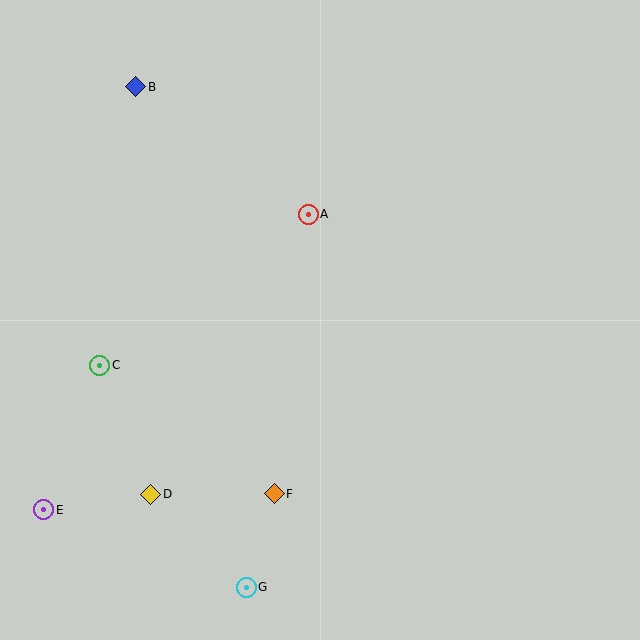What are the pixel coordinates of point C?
Point C is at (100, 365).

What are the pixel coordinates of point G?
Point G is at (246, 587).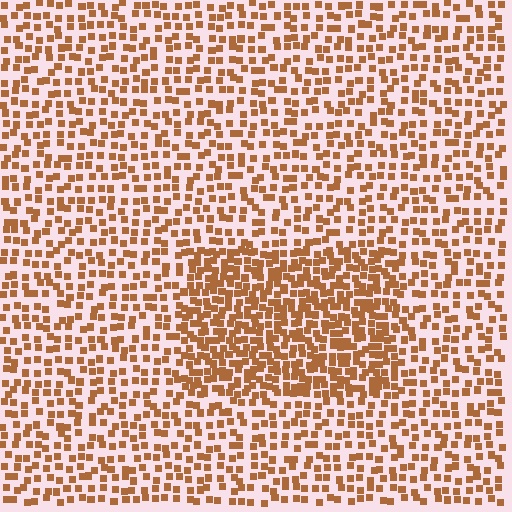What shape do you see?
I see a rectangle.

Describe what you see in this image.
The image contains small brown elements arranged at two different densities. A rectangle-shaped region is visible where the elements are more densely packed than the surrounding area.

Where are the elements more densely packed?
The elements are more densely packed inside the rectangle boundary.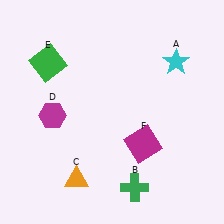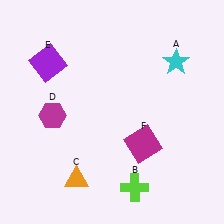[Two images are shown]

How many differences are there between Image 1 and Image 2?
There are 2 differences between the two images.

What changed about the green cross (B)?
In Image 1, B is green. In Image 2, it changed to lime.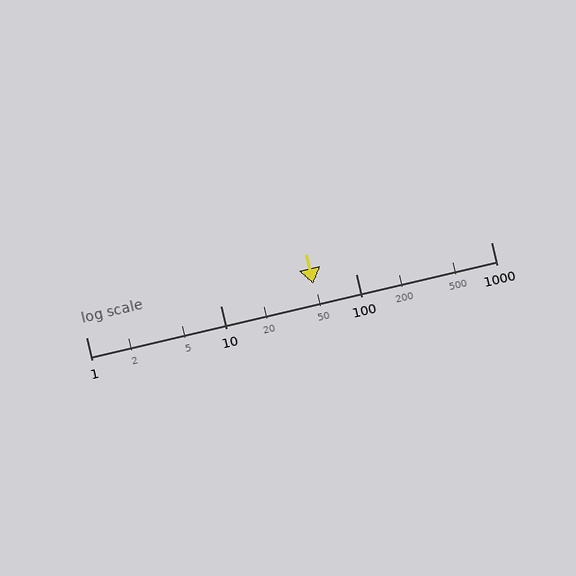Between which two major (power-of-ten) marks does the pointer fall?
The pointer is between 10 and 100.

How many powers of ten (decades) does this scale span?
The scale spans 3 decades, from 1 to 1000.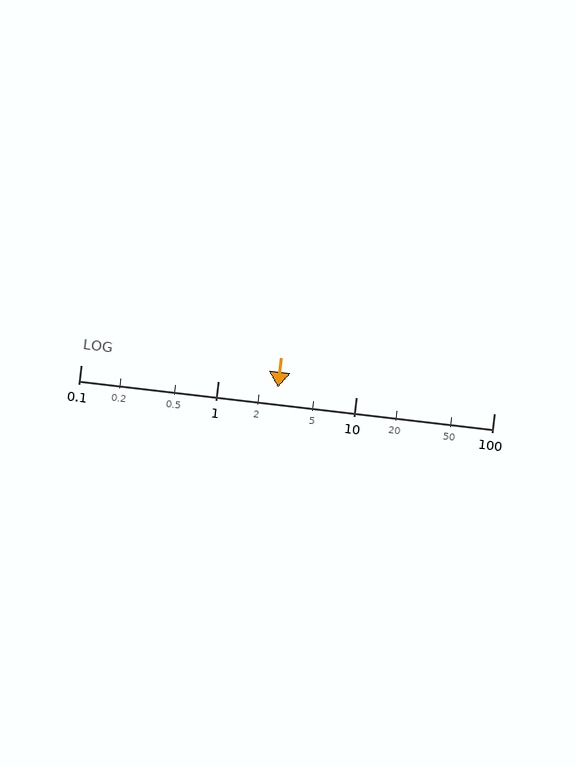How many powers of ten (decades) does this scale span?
The scale spans 3 decades, from 0.1 to 100.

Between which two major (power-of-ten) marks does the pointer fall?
The pointer is between 1 and 10.